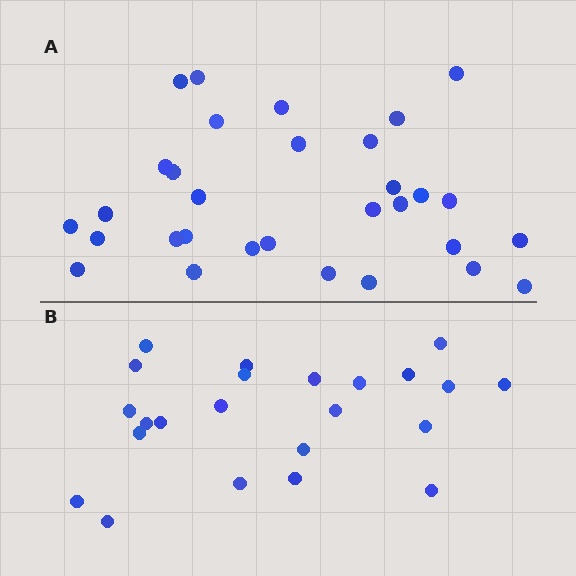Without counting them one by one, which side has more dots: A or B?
Region A (the top region) has more dots.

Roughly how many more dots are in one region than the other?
Region A has roughly 8 or so more dots than region B.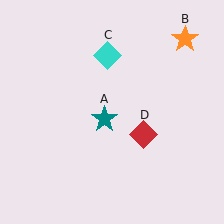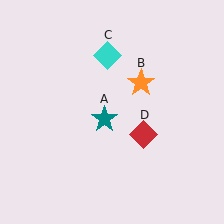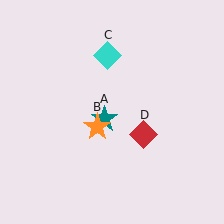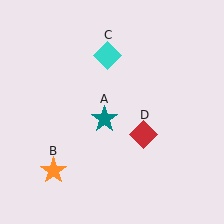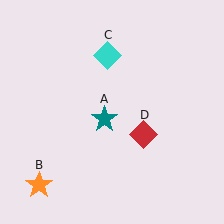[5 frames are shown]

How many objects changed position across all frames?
1 object changed position: orange star (object B).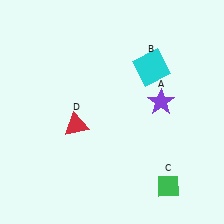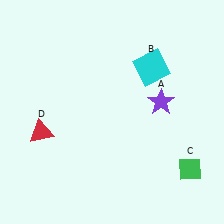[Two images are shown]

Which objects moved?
The objects that moved are: the green diamond (C), the red triangle (D).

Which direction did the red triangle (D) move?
The red triangle (D) moved left.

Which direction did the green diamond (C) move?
The green diamond (C) moved right.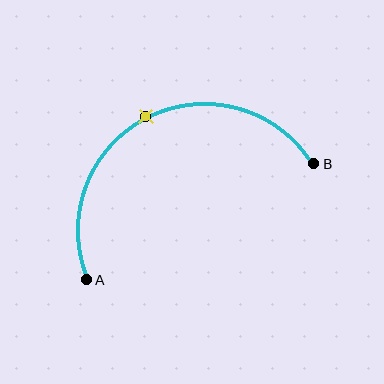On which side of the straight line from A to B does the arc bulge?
The arc bulges above the straight line connecting A and B.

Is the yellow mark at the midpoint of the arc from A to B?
Yes. The yellow mark lies on the arc at equal arc-length from both A and B — it is the arc midpoint.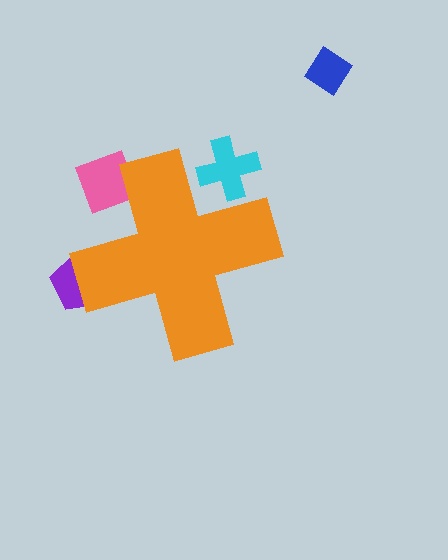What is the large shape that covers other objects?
An orange cross.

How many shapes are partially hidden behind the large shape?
3 shapes are partially hidden.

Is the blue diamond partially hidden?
No, the blue diamond is fully visible.